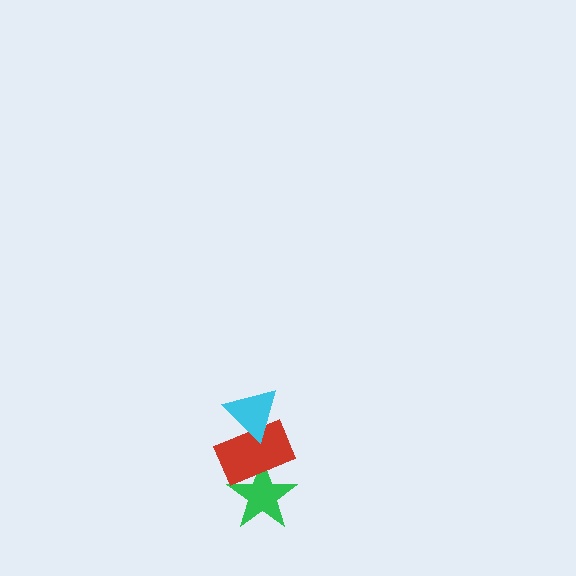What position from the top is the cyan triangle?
The cyan triangle is 1st from the top.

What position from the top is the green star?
The green star is 3rd from the top.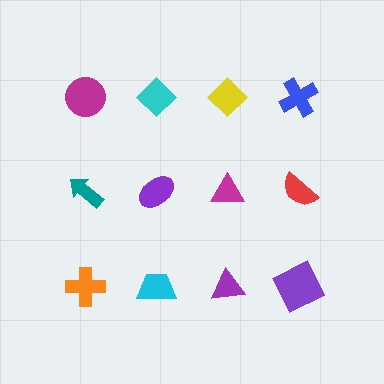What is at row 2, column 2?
A purple ellipse.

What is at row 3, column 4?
A purple square.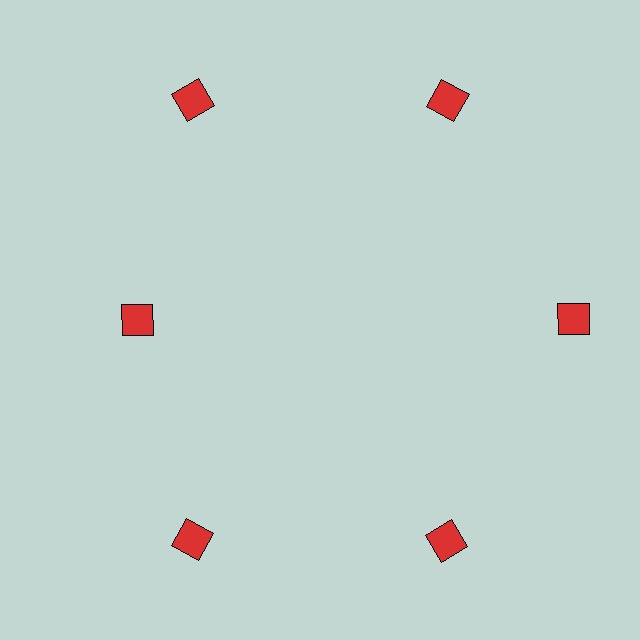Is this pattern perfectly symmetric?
No. The 6 red squares are arranged in a ring, but one element near the 9 o'clock position is pulled inward toward the center, breaking the 6-fold rotational symmetry.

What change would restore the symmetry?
The symmetry would be restored by moving it outward, back onto the ring so that all 6 squares sit at equal angles and equal distance from the center.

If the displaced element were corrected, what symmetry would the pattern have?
It would have 6-fold rotational symmetry — the pattern would map onto itself every 60 degrees.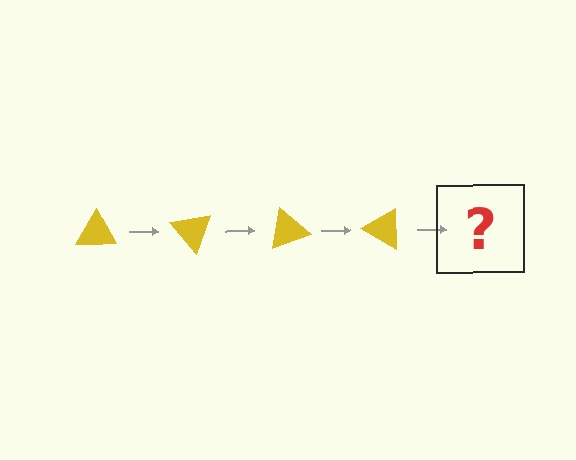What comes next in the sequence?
The next element should be a yellow triangle rotated 200 degrees.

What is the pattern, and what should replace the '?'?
The pattern is that the triangle rotates 50 degrees each step. The '?' should be a yellow triangle rotated 200 degrees.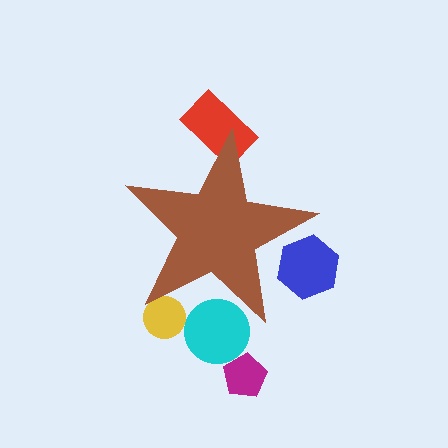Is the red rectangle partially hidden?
Yes, the red rectangle is partially hidden behind the brown star.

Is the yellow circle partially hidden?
Yes, the yellow circle is partially hidden behind the brown star.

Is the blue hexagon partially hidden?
Yes, the blue hexagon is partially hidden behind the brown star.